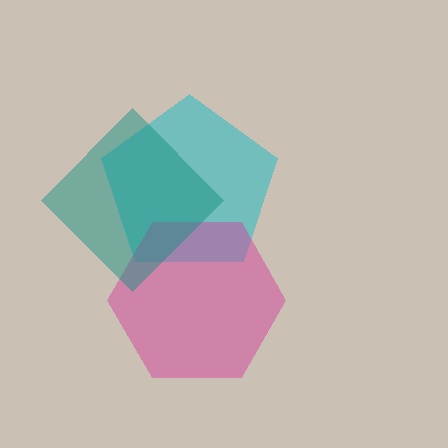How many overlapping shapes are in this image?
There are 3 overlapping shapes in the image.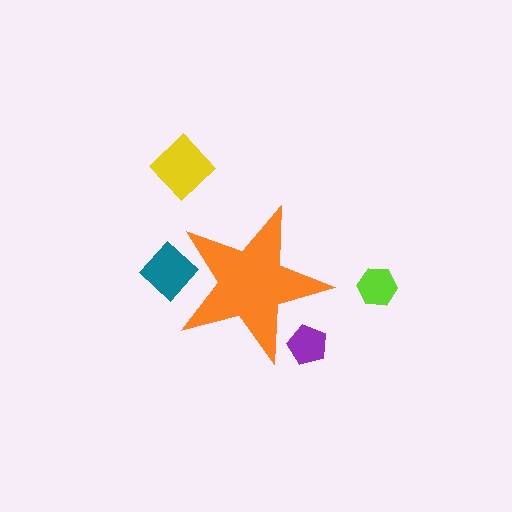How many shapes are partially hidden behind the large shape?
2 shapes are partially hidden.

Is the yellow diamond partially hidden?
No, the yellow diamond is fully visible.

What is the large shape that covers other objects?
An orange star.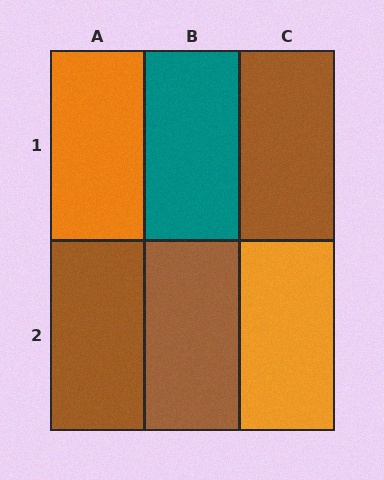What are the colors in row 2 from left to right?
Brown, brown, orange.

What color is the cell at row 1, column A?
Orange.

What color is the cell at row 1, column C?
Brown.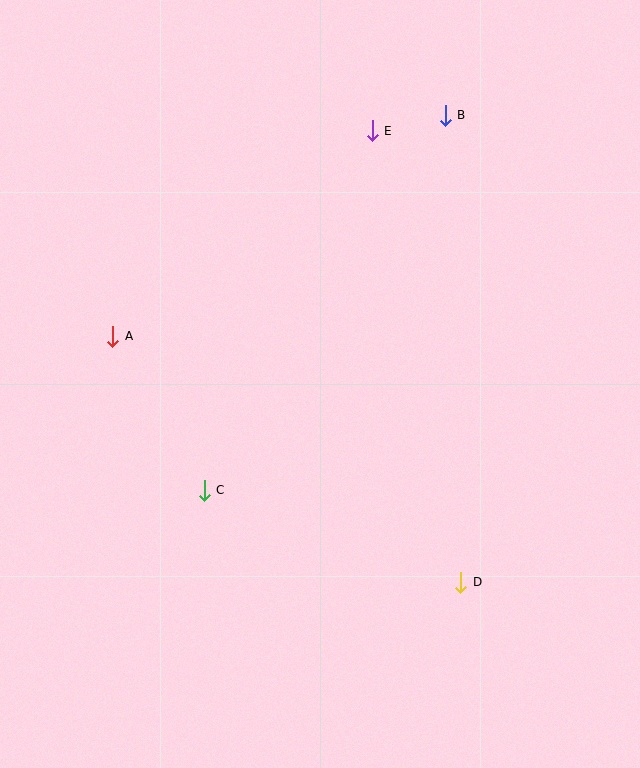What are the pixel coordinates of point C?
Point C is at (204, 490).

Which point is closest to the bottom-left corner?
Point C is closest to the bottom-left corner.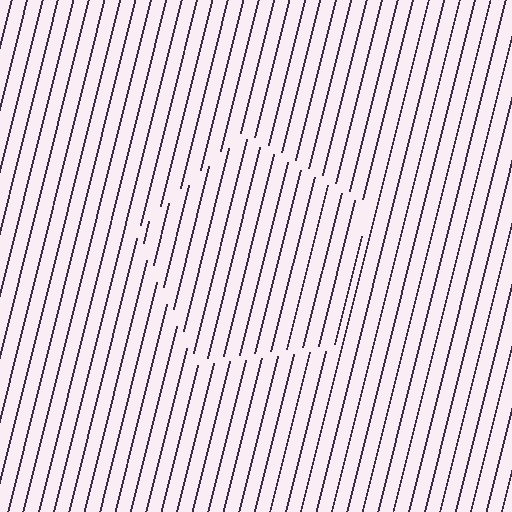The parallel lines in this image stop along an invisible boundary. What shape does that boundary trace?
An illusory pentagon. The interior of the shape contains the same grating, shifted by half a period — the contour is defined by the phase discontinuity where line-ends from the inner and outer gratings abut.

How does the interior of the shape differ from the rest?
The interior of the shape contains the same grating, shifted by half a period — the contour is defined by the phase discontinuity where line-ends from the inner and outer gratings abut.